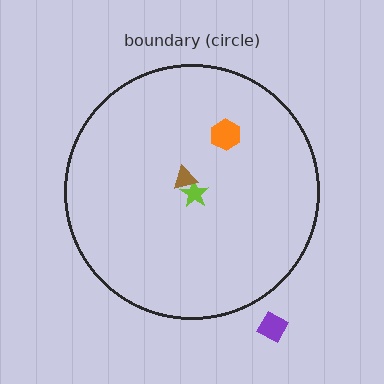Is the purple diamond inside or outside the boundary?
Outside.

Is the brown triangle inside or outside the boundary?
Inside.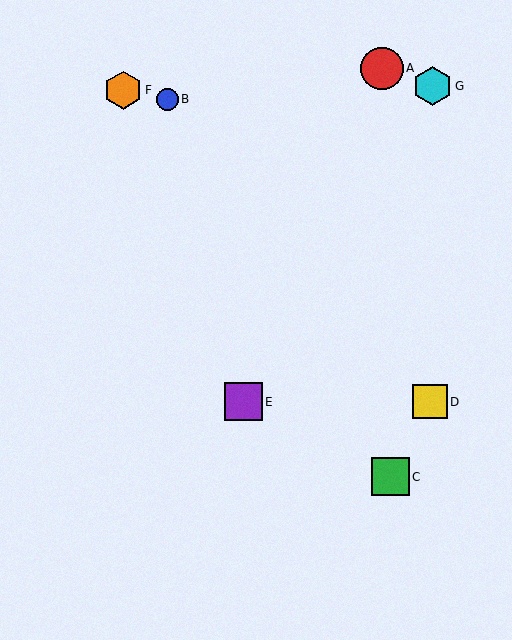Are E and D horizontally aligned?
Yes, both are at y≈402.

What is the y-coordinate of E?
Object E is at y≈402.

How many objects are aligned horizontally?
2 objects (D, E) are aligned horizontally.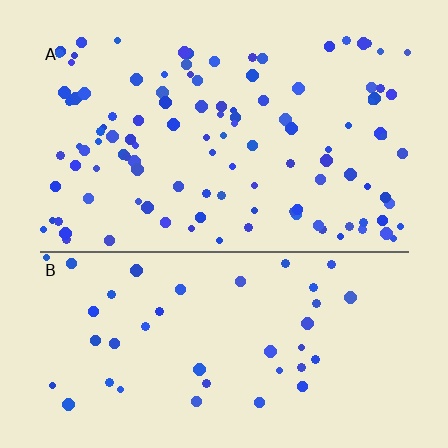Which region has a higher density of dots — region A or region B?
A (the top).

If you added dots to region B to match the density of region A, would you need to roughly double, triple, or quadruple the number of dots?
Approximately triple.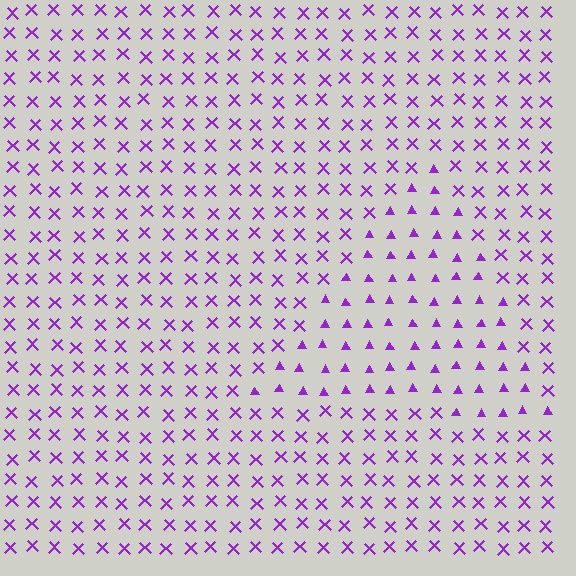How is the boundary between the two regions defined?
The boundary is defined by a change in element shape: triangles inside vs. X marks outside. All elements share the same color and spacing.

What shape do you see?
I see a triangle.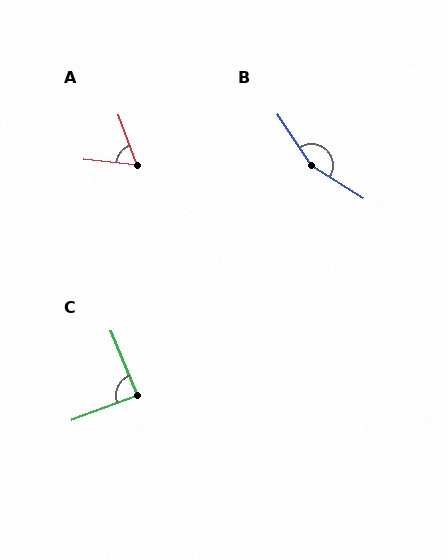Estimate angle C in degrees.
Approximately 88 degrees.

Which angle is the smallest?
A, at approximately 64 degrees.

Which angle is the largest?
B, at approximately 156 degrees.